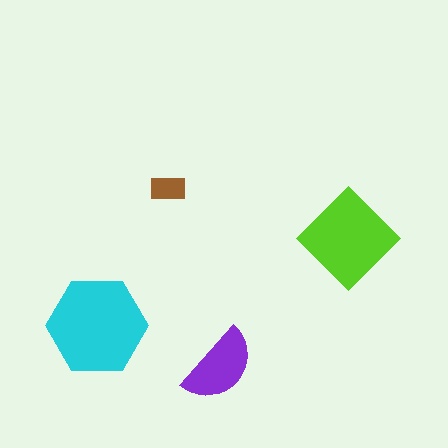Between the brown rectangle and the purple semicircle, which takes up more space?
The purple semicircle.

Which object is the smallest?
The brown rectangle.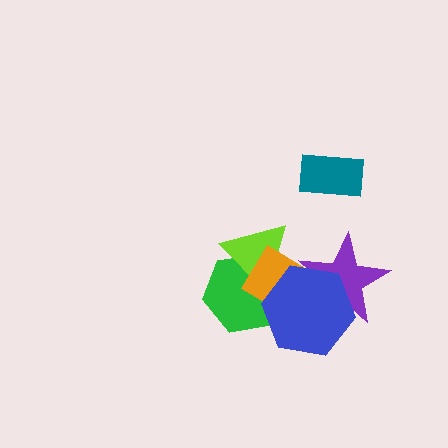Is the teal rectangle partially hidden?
No, no other shape covers it.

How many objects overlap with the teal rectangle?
0 objects overlap with the teal rectangle.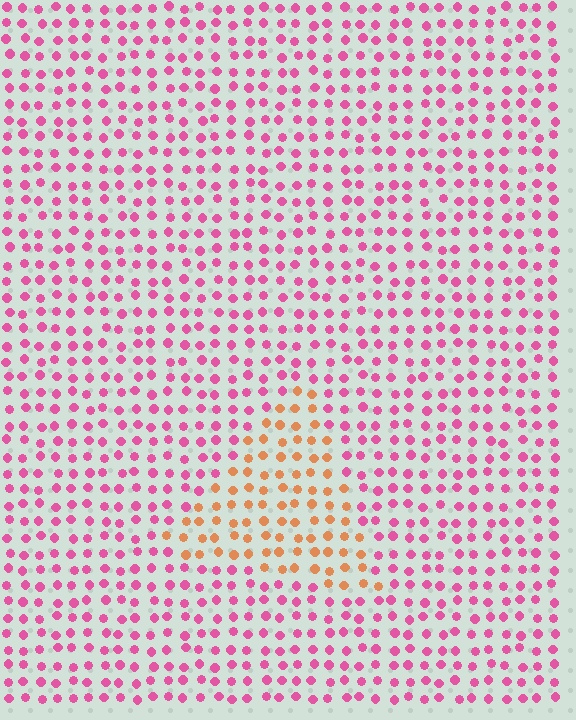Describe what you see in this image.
The image is filled with small pink elements in a uniform arrangement. A triangle-shaped region is visible where the elements are tinted to a slightly different hue, forming a subtle color boundary.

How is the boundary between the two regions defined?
The boundary is defined purely by a slight shift in hue (about 56 degrees). Spacing, size, and orientation are identical on both sides.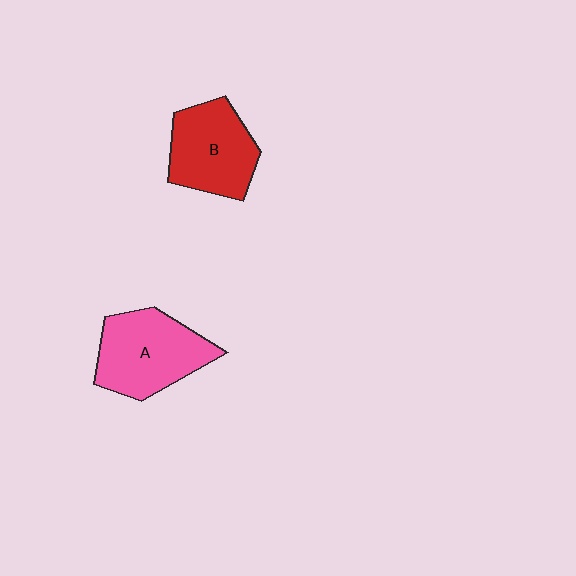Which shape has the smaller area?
Shape B (red).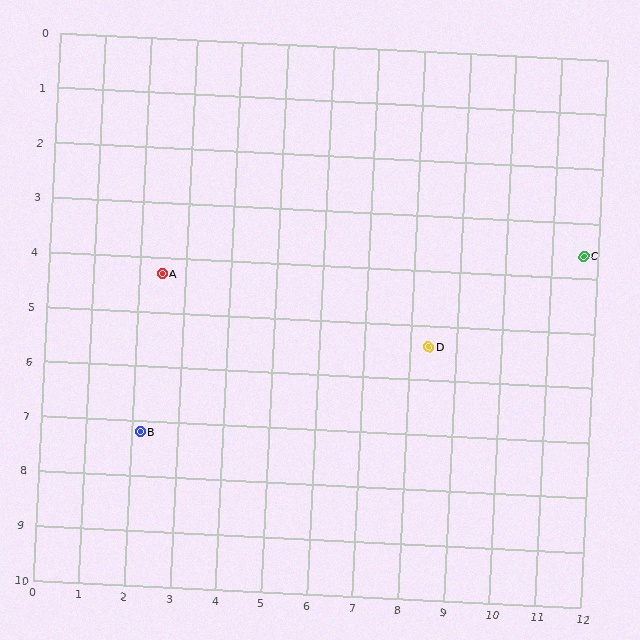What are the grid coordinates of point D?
Point D is at approximately (8.4, 5.4).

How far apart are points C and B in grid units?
Points C and B are about 10.2 grid units apart.